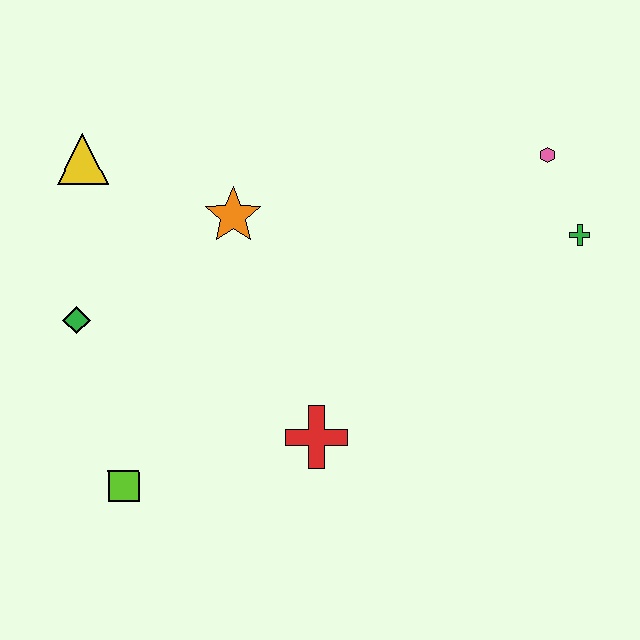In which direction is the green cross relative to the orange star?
The green cross is to the right of the orange star.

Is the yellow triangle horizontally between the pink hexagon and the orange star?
No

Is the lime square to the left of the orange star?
Yes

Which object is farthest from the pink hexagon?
The lime square is farthest from the pink hexagon.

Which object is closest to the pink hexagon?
The green cross is closest to the pink hexagon.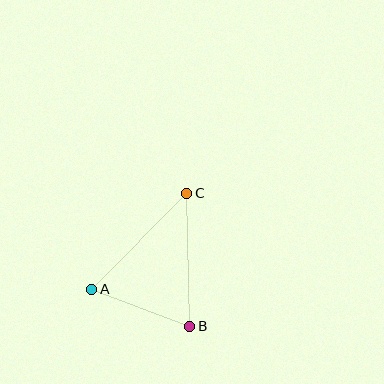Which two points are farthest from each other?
Points A and C are farthest from each other.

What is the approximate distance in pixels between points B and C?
The distance between B and C is approximately 133 pixels.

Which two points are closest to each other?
Points A and B are closest to each other.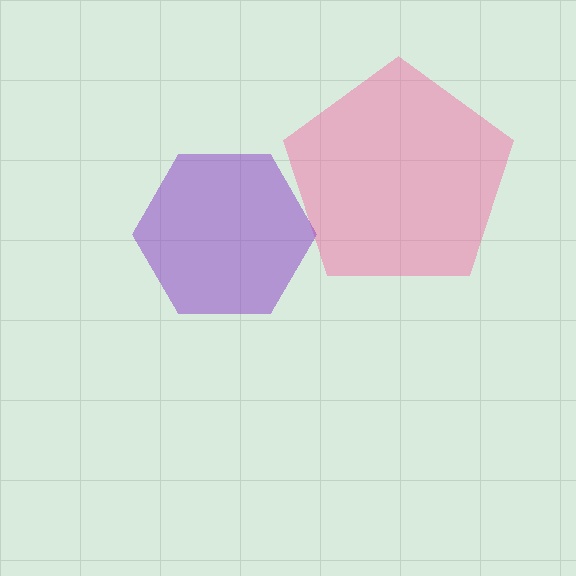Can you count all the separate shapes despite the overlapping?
Yes, there are 2 separate shapes.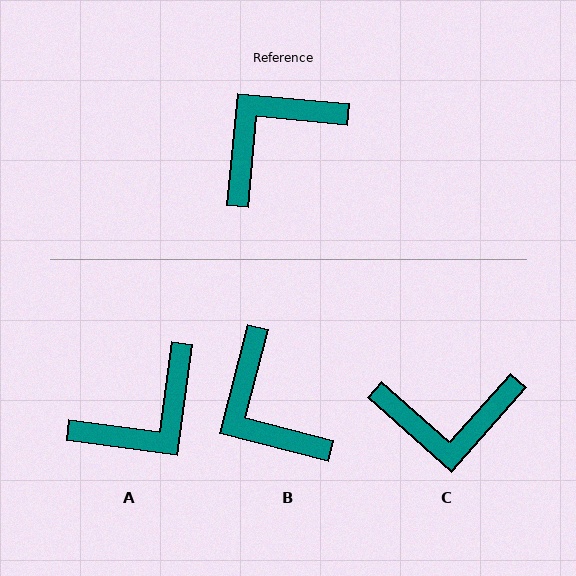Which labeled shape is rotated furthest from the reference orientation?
A, about 177 degrees away.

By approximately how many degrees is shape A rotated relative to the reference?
Approximately 177 degrees counter-clockwise.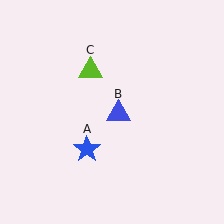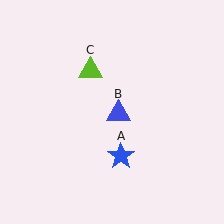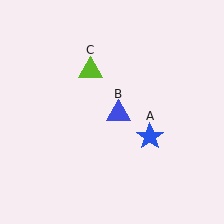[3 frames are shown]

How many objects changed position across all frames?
1 object changed position: blue star (object A).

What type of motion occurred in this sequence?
The blue star (object A) rotated counterclockwise around the center of the scene.